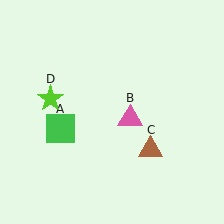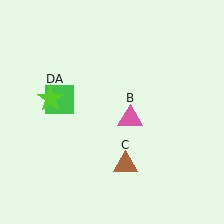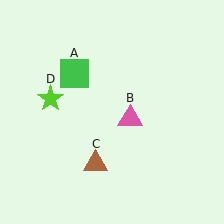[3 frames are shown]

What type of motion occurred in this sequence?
The green square (object A), brown triangle (object C) rotated clockwise around the center of the scene.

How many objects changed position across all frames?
2 objects changed position: green square (object A), brown triangle (object C).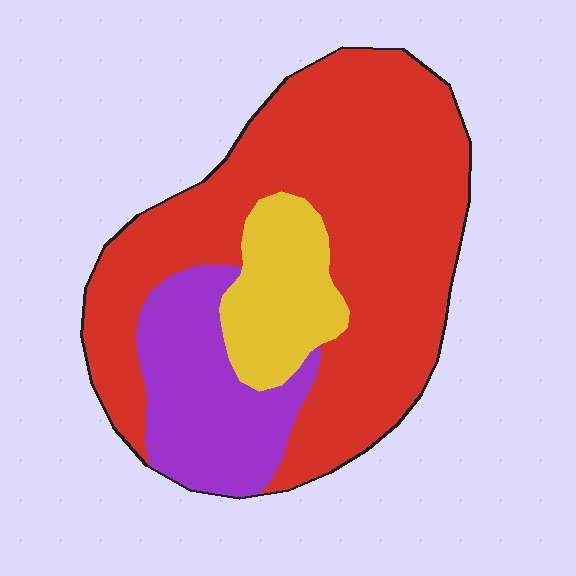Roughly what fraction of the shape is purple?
Purple covers about 20% of the shape.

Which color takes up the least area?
Yellow, at roughly 15%.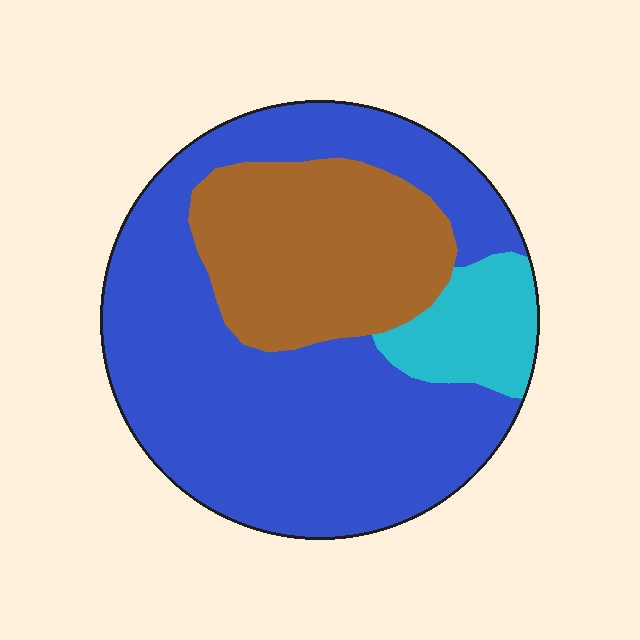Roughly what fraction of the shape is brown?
Brown covers about 25% of the shape.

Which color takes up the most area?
Blue, at roughly 65%.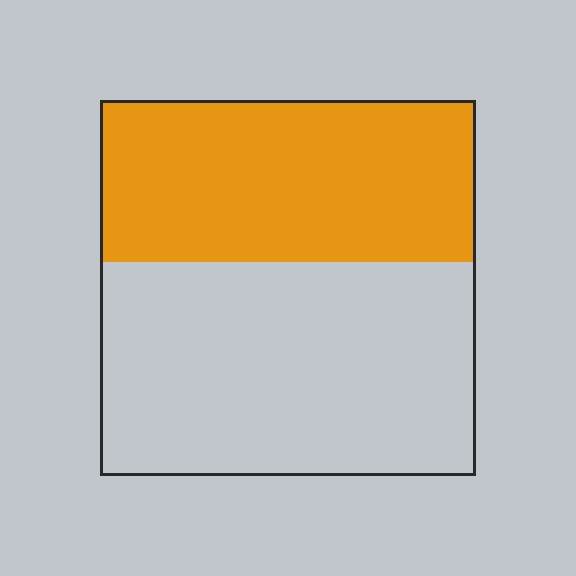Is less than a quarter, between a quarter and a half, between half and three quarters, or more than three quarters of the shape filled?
Between a quarter and a half.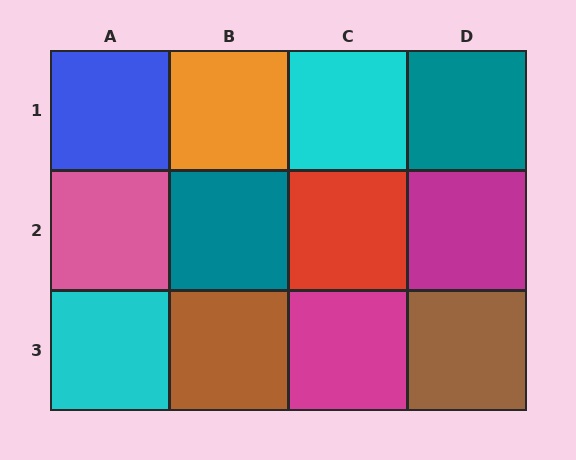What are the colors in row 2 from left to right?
Pink, teal, red, magenta.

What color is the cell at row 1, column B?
Orange.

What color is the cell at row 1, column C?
Cyan.